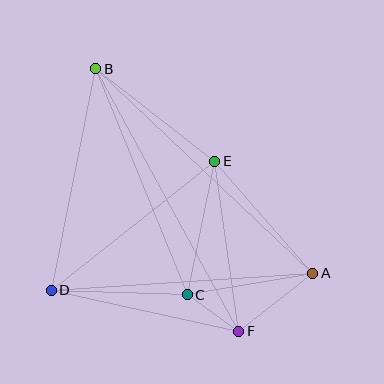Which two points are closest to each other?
Points C and F are closest to each other.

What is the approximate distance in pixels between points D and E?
The distance between D and E is approximately 209 pixels.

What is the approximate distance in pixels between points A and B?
The distance between A and B is approximately 298 pixels.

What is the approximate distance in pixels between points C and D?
The distance between C and D is approximately 136 pixels.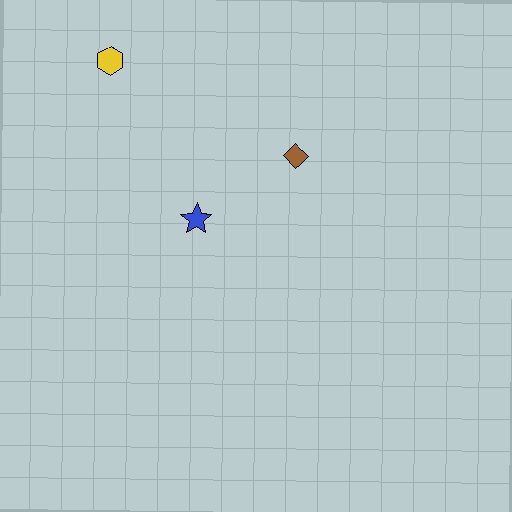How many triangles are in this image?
There are no triangles.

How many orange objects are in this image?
There are no orange objects.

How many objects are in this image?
There are 3 objects.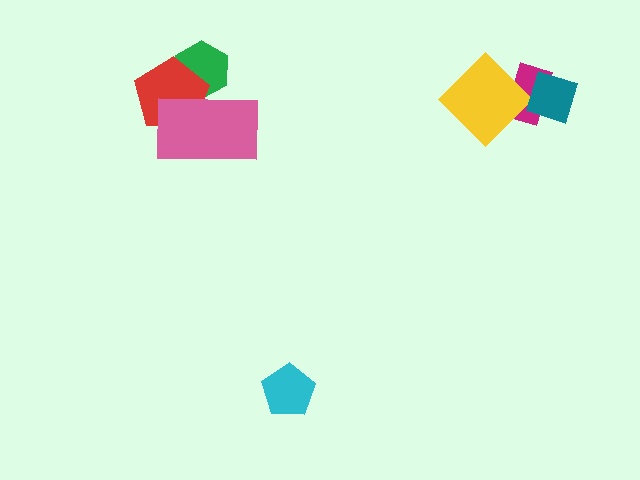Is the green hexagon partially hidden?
Yes, it is partially covered by another shape.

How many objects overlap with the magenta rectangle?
2 objects overlap with the magenta rectangle.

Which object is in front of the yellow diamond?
The teal diamond is in front of the yellow diamond.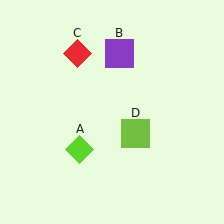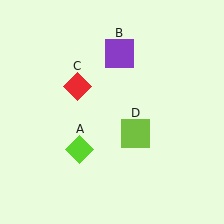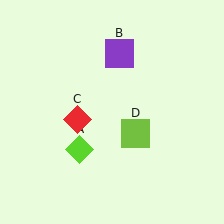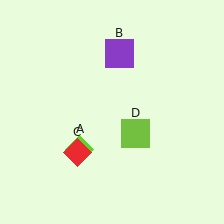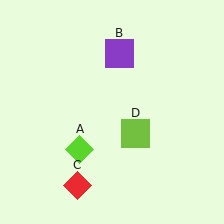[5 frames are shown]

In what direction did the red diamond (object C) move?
The red diamond (object C) moved down.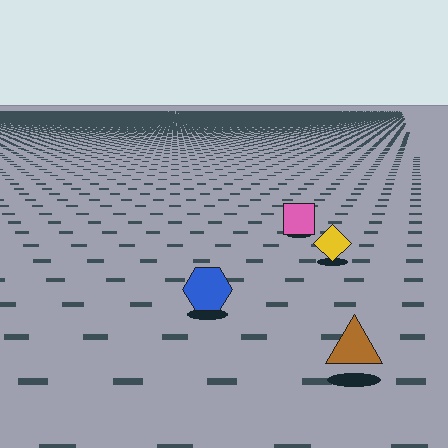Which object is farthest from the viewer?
The pink square is farthest from the viewer. It appears smaller and the ground texture around it is denser.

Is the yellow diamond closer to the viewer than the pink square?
Yes. The yellow diamond is closer — you can tell from the texture gradient: the ground texture is coarser near it.